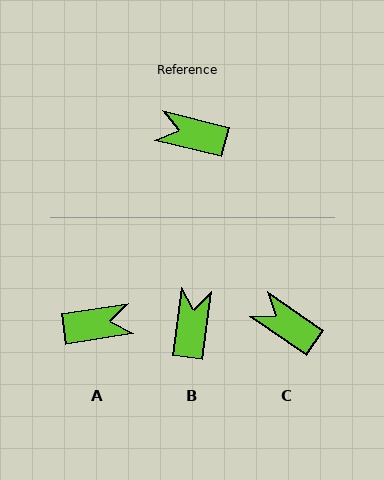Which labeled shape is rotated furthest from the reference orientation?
A, about 157 degrees away.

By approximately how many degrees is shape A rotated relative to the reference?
Approximately 157 degrees clockwise.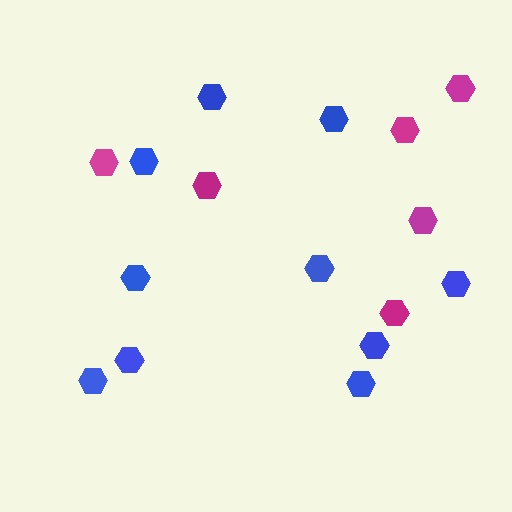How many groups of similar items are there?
There are 2 groups: one group of magenta hexagons (6) and one group of blue hexagons (10).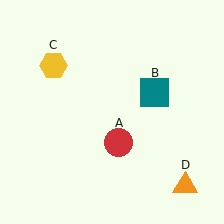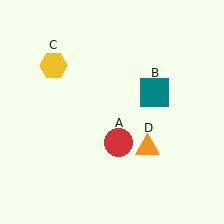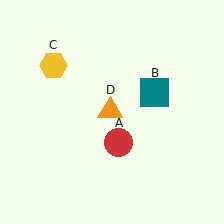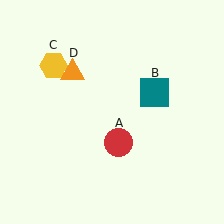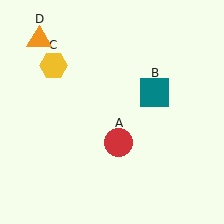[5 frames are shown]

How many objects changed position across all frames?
1 object changed position: orange triangle (object D).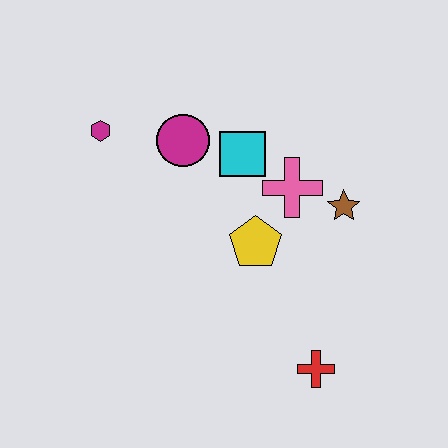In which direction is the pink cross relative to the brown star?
The pink cross is to the left of the brown star.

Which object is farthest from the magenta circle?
The red cross is farthest from the magenta circle.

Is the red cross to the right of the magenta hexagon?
Yes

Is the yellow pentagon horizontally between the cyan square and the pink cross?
Yes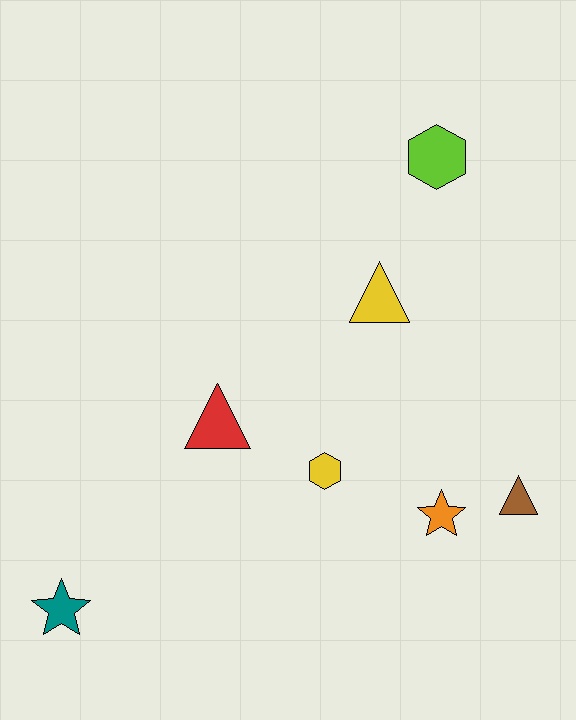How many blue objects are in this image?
There are no blue objects.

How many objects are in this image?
There are 7 objects.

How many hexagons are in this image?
There are 2 hexagons.